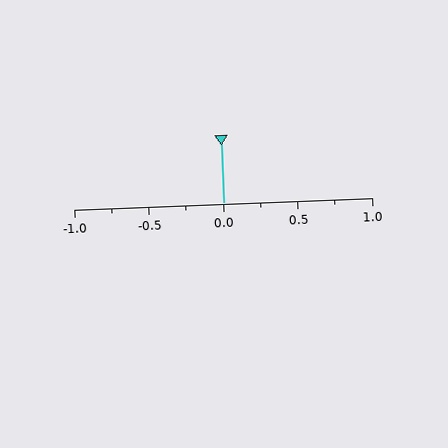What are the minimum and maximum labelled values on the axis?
The axis runs from -1.0 to 1.0.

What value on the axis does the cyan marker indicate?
The marker indicates approximately 0.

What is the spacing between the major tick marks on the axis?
The major ticks are spaced 0.5 apart.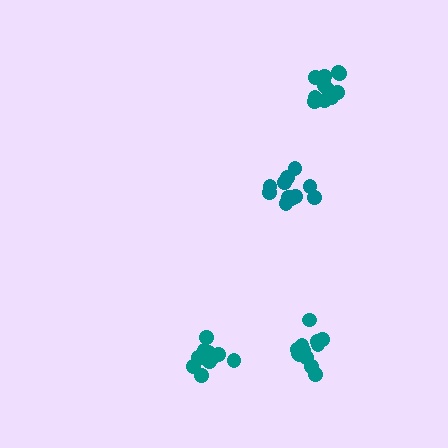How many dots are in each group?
Group 1: 12 dots, Group 2: 11 dots, Group 3: 12 dots, Group 4: 12 dots (47 total).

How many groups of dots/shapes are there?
There are 4 groups.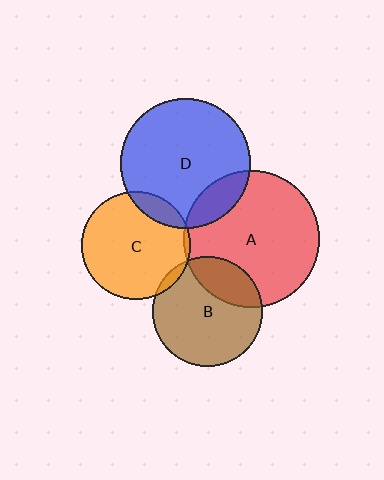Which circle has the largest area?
Circle A (red).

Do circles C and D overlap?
Yes.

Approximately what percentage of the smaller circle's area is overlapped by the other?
Approximately 10%.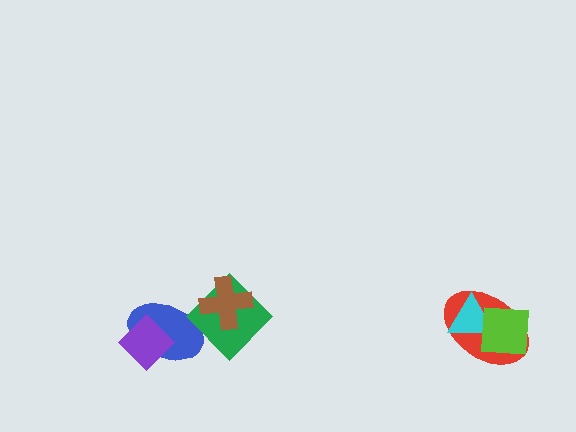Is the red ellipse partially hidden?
Yes, it is partially covered by another shape.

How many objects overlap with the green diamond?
2 objects overlap with the green diamond.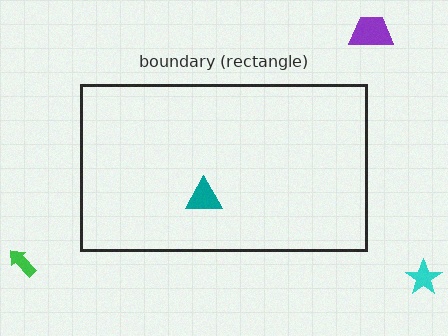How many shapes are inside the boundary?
1 inside, 3 outside.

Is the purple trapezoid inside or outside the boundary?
Outside.